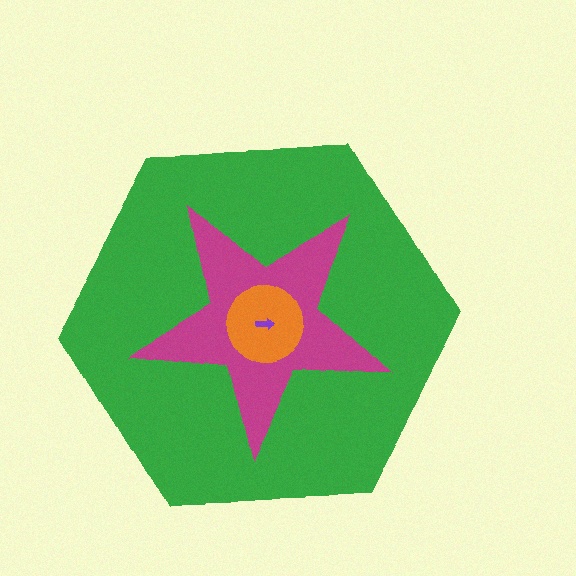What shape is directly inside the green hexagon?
The magenta star.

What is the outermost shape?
The green hexagon.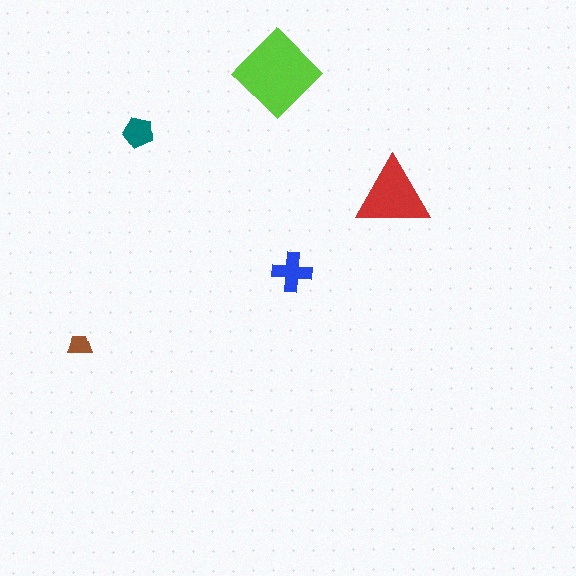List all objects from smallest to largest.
The brown trapezoid, the teal pentagon, the blue cross, the red triangle, the lime diamond.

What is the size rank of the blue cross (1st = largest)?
3rd.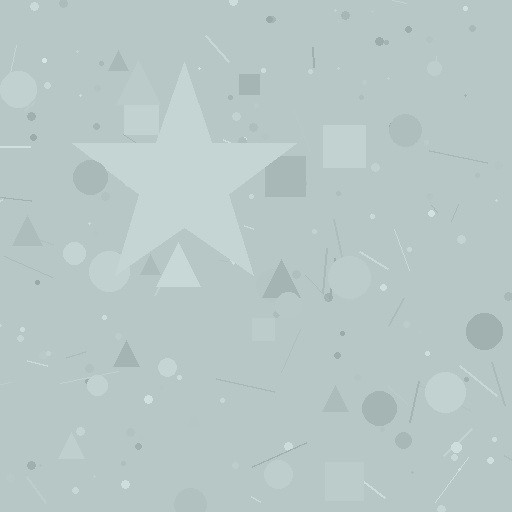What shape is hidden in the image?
A star is hidden in the image.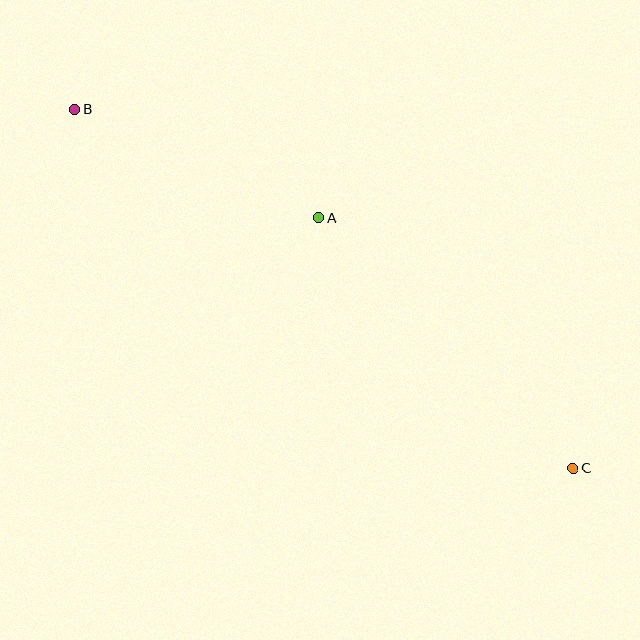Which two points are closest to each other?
Points A and B are closest to each other.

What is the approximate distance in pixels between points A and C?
The distance between A and C is approximately 357 pixels.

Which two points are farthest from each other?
Points B and C are farthest from each other.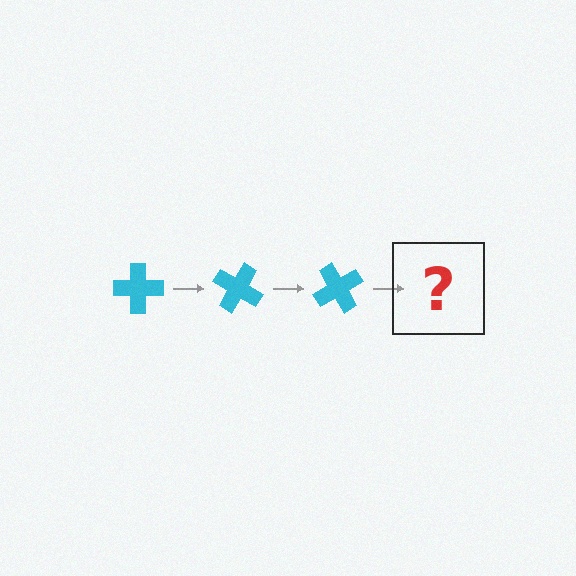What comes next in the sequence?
The next element should be a cyan cross rotated 90 degrees.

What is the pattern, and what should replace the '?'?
The pattern is that the cross rotates 30 degrees each step. The '?' should be a cyan cross rotated 90 degrees.